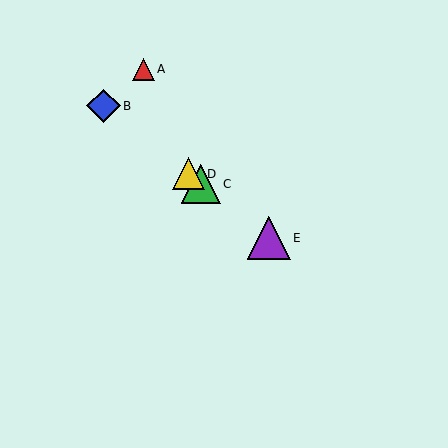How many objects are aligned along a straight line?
4 objects (B, C, D, E) are aligned along a straight line.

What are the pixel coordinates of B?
Object B is at (104, 106).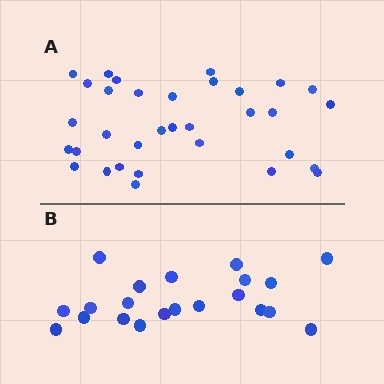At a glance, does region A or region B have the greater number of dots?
Region A (the top region) has more dots.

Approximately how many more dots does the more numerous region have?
Region A has roughly 12 or so more dots than region B.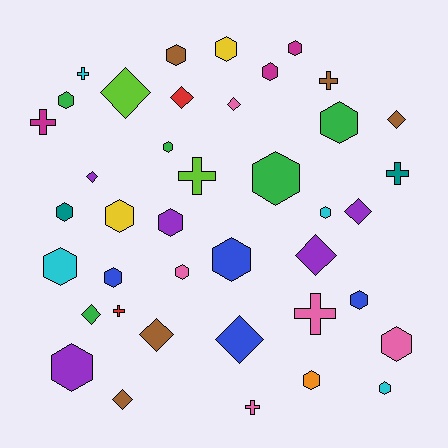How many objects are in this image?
There are 40 objects.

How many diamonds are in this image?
There are 11 diamonds.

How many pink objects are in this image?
There are 5 pink objects.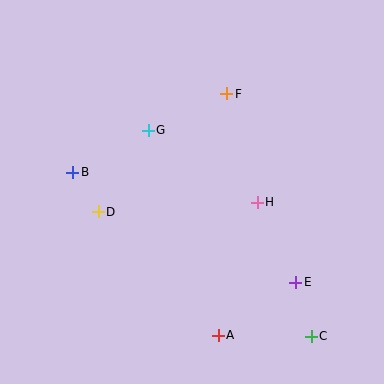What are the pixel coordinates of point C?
Point C is at (311, 336).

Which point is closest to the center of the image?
Point H at (257, 202) is closest to the center.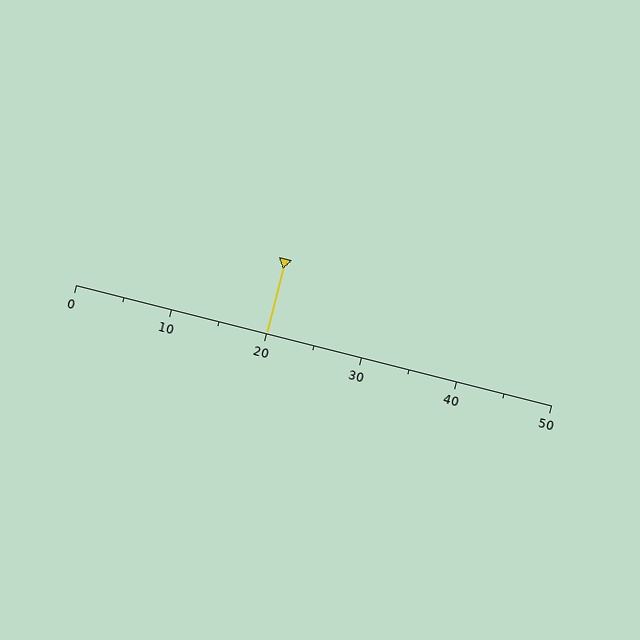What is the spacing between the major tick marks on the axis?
The major ticks are spaced 10 apart.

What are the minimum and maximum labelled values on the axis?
The axis runs from 0 to 50.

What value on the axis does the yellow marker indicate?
The marker indicates approximately 20.